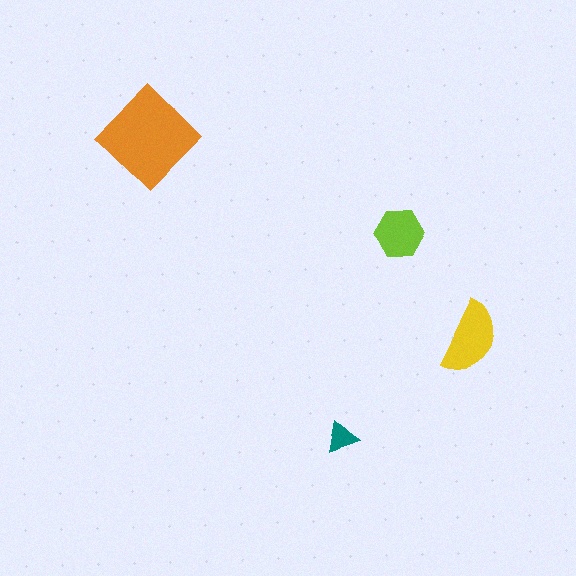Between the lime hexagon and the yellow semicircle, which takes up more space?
The yellow semicircle.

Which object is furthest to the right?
The yellow semicircle is rightmost.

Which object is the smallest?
The teal triangle.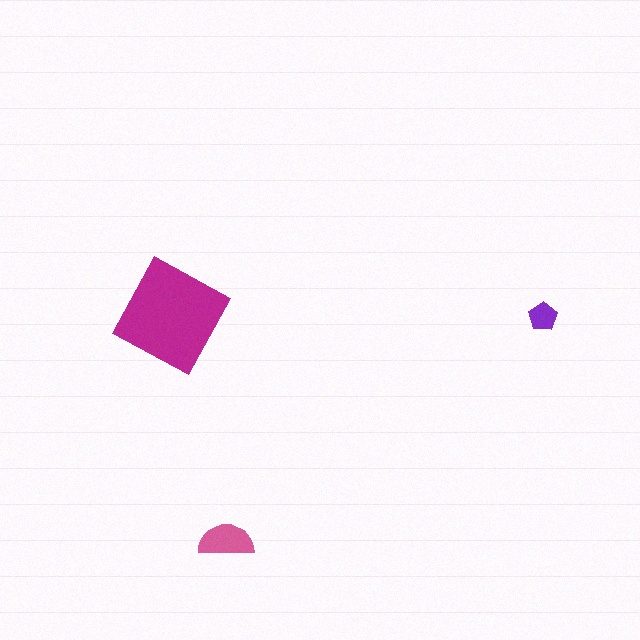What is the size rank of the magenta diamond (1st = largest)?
1st.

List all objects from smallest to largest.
The purple pentagon, the pink semicircle, the magenta diamond.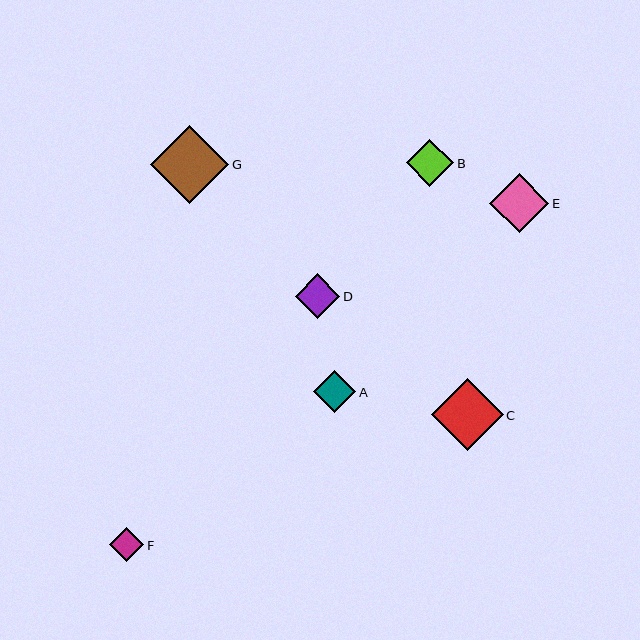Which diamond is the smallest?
Diamond F is the smallest with a size of approximately 34 pixels.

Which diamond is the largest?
Diamond G is the largest with a size of approximately 78 pixels.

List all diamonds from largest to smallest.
From largest to smallest: G, C, E, B, D, A, F.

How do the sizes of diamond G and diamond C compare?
Diamond G and diamond C are approximately the same size.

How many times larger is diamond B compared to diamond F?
Diamond B is approximately 1.4 times the size of diamond F.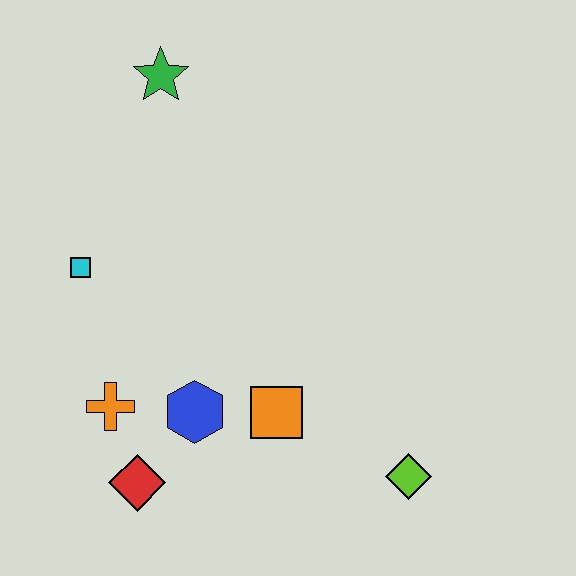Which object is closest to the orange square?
The blue hexagon is closest to the orange square.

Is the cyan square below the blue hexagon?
No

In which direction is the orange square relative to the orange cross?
The orange square is to the right of the orange cross.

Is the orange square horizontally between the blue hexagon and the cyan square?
No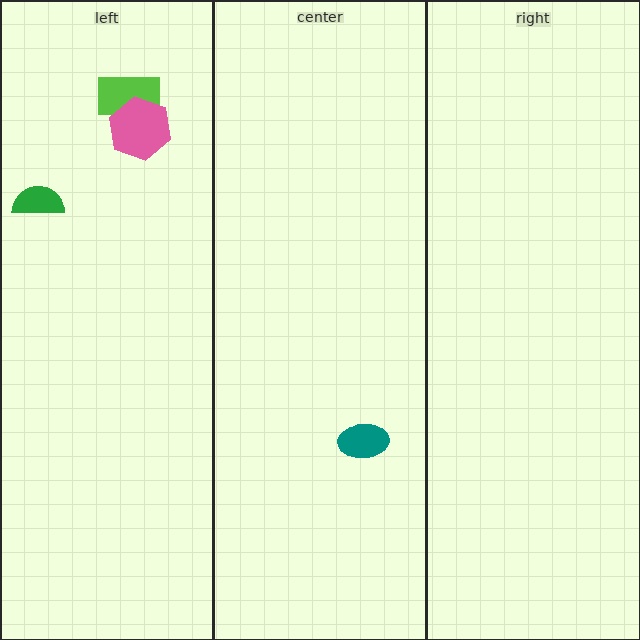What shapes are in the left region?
The green semicircle, the lime rectangle, the pink hexagon.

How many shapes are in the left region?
3.